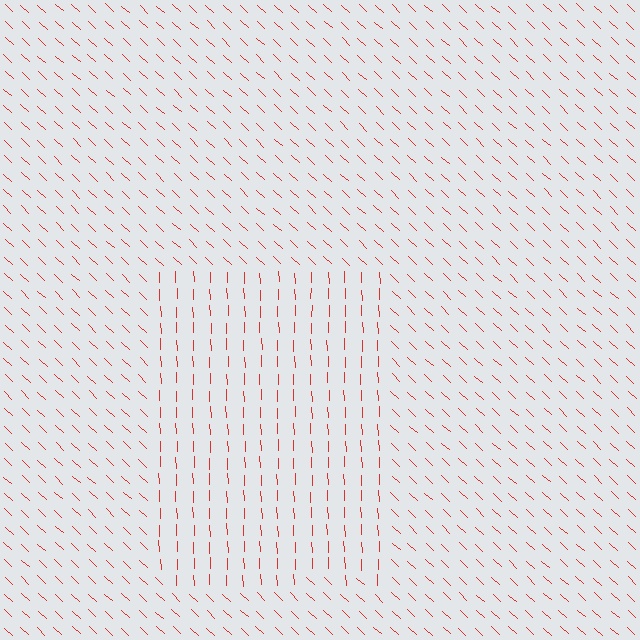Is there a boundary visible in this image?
Yes, there is a texture boundary formed by a change in line orientation.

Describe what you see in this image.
The image is filled with small red line segments. A rectangle region in the image has lines oriented differently from the surrounding lines, creating a visible texture boundary.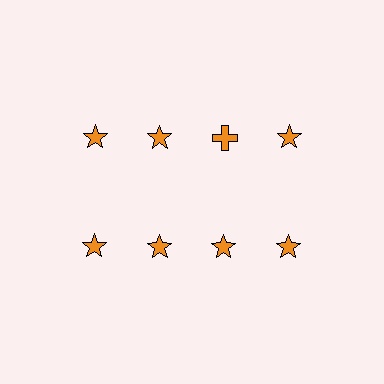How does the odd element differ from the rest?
It has a different shape: cross instead of star.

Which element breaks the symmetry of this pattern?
The orange cross in the top row, center column breaks the symmetry. All other shapes are orange stars.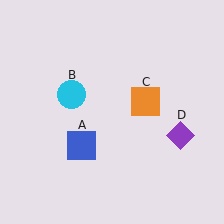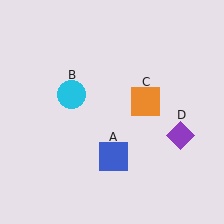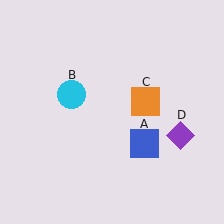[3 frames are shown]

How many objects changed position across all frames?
1 object changed position: blue square (object A).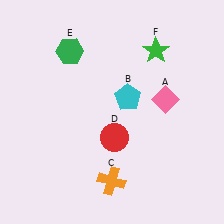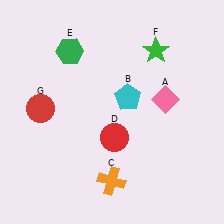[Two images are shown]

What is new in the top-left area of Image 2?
A red circle (G) was added in the top-left area of Image 2.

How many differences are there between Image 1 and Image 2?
There is 1 difference between the two images.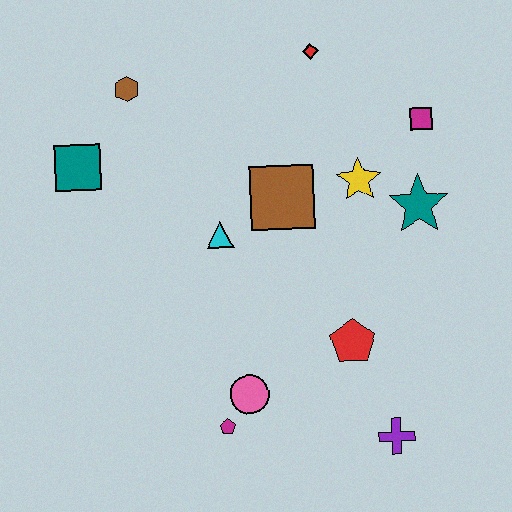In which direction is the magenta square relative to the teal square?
The magenta square is to the right of the teal square.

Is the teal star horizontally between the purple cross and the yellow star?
No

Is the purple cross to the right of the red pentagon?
Yes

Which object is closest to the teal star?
The yellow star is closest to the teal star.